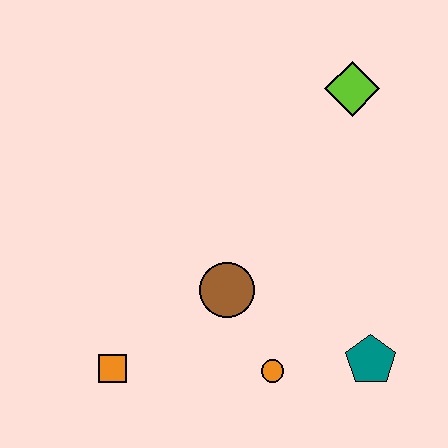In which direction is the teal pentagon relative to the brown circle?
The teal pentagon is to the right of the brown circle.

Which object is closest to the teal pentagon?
The orange circle is closest to the teal pentagon.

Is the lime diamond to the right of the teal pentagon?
No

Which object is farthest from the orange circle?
The lime diamond is farthest from the orange circle.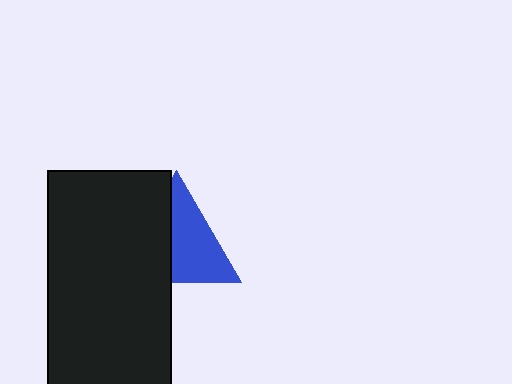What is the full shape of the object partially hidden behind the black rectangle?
The partially hidden object is a blue triangle.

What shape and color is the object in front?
The object in front is a black rectangle.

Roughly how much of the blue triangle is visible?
About half of it is visible (roughly 57%).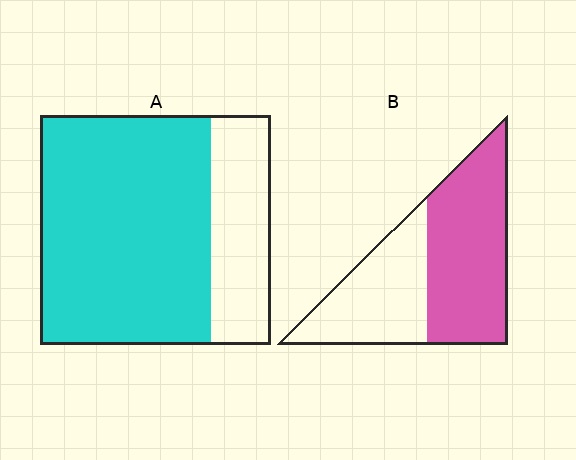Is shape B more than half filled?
Yes.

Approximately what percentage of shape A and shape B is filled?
A is approximately 75% and B is approximately 60%.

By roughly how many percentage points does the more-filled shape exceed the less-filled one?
By roughly 15 percentage points (A over B).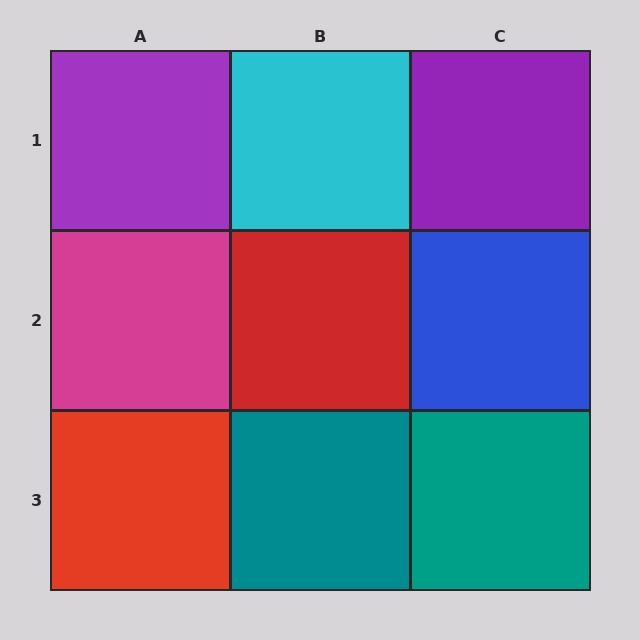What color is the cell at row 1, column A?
Purple.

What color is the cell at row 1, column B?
Cyan.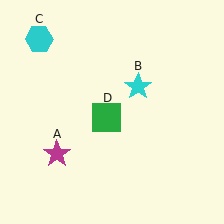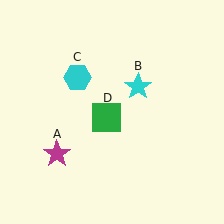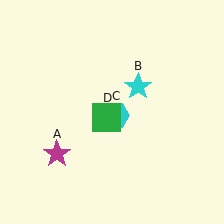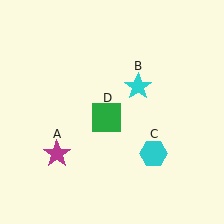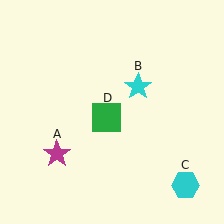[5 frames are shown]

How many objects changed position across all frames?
1 object changed position: cyan hexagon (object C).